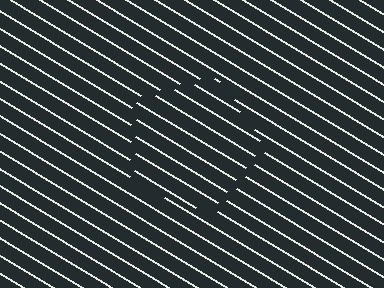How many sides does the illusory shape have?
5 sides — the line-ends trace a pentagon.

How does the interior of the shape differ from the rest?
The interior of the shape contains the same grating, shifted by half a period — the contour is defined by the phase discontinuity where line-ends from the inner and outer gratings abut.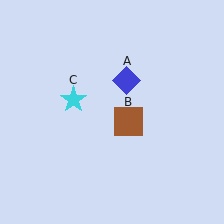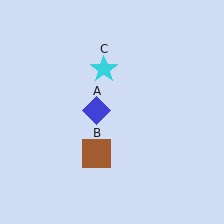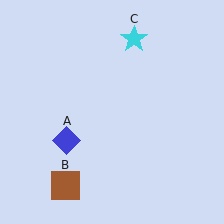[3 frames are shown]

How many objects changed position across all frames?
3 objects changed position: blue diamond (object A), brown square (object B), cyan star (object C).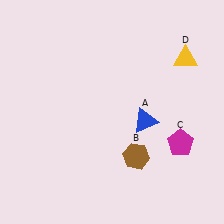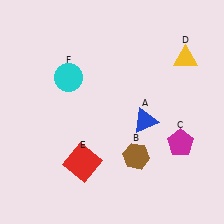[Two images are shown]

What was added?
A red square (E), a cyan circle (F) were added in Image 2.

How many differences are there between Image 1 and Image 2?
There are 2 differences between the two images.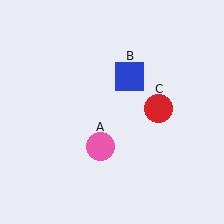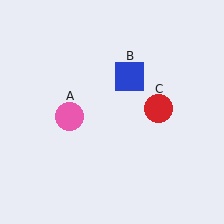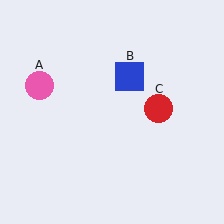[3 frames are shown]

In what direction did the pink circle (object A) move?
The pink circle (object A) moved up and to the left.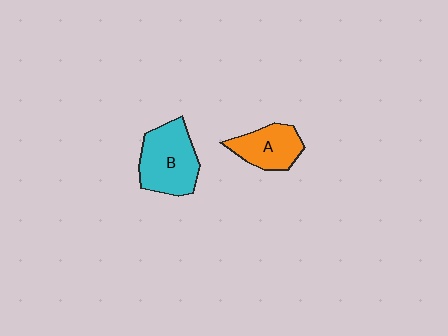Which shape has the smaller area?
Shape A (orange).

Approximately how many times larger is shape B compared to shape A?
Approximately 1.4 times.